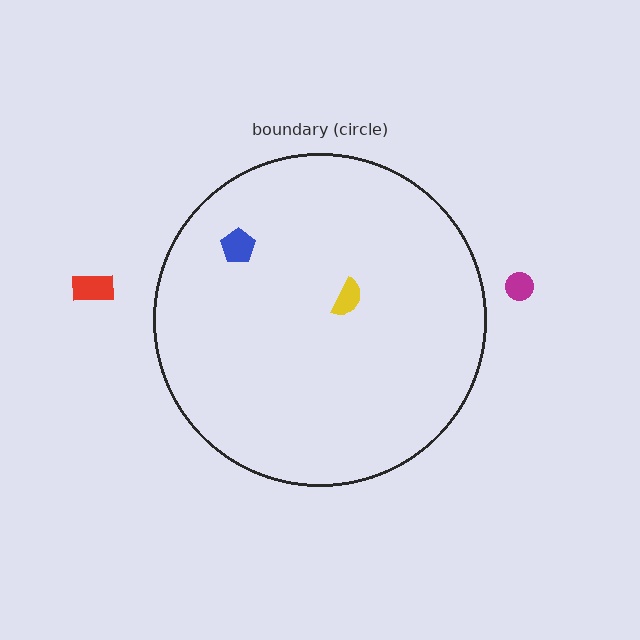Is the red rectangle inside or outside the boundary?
Outside.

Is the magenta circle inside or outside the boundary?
Outside.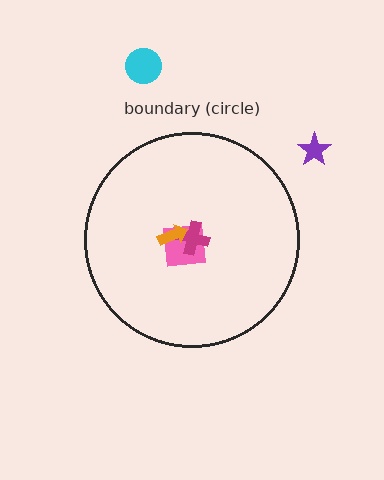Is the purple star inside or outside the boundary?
Outside.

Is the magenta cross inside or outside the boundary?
Inside.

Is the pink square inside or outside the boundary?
Inside.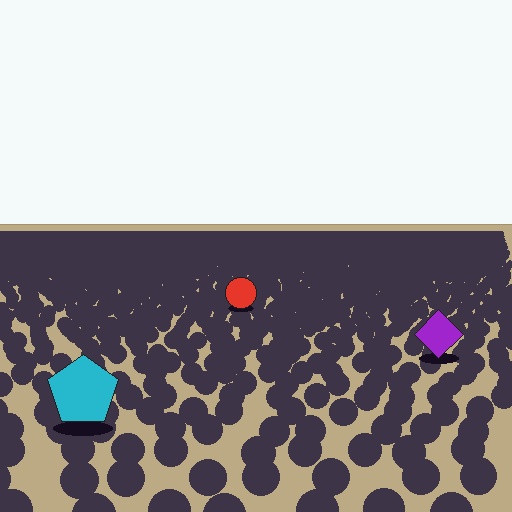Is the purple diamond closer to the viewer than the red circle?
Yes. The purple diamond is closer — you can tell from the texture gradient: the ground texture is coarser near it.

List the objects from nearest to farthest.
From nearest to farthest: the cyan pentagon, the purple diamond, the red circle.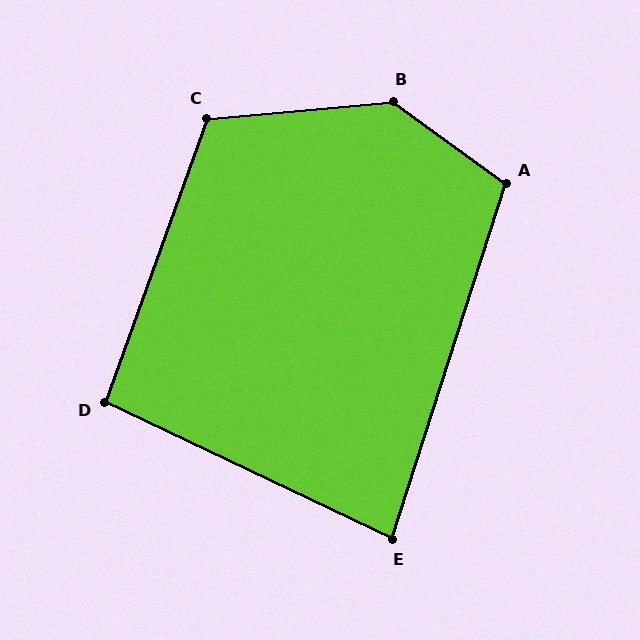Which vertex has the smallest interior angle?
E, at approximately 82 degrees.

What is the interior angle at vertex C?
Approximately 115 degrees (obtuse).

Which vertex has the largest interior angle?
B, at approximately 138 degrees.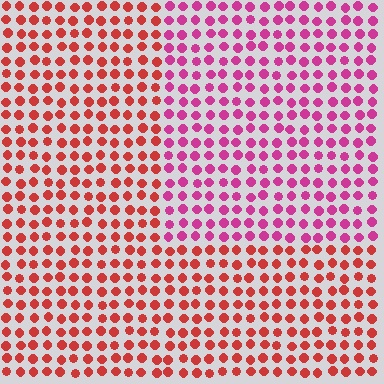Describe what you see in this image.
The image is filled with small red elements in a uniform arrangement. A rectangle-shaped region is visible where the elements are tinted to a slightly different hue, forming a subtle color boundary.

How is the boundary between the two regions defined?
The boundary is defined purely by a slight shift in hue (about 39 degrees). Spacing, size, and orientation are identical on both sides.